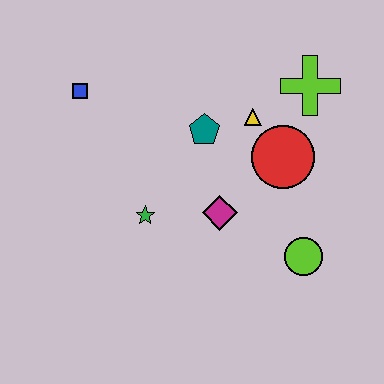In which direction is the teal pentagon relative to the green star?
The teal pentagon is above the green star.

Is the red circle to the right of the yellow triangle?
Yes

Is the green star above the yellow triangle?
No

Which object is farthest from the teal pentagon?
The lime circle is farthest from the teal pentagon.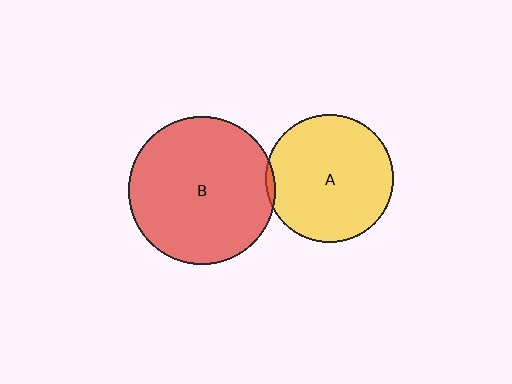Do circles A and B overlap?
Yes.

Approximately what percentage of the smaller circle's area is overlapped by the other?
Approximately 5%.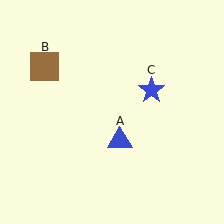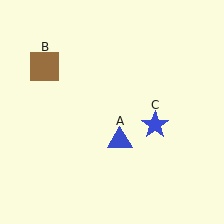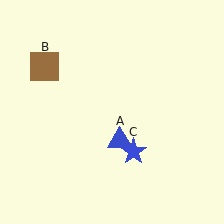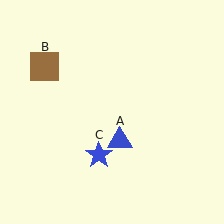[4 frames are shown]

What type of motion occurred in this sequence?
The blue star (object C) rotated clockwise around the center of the scene.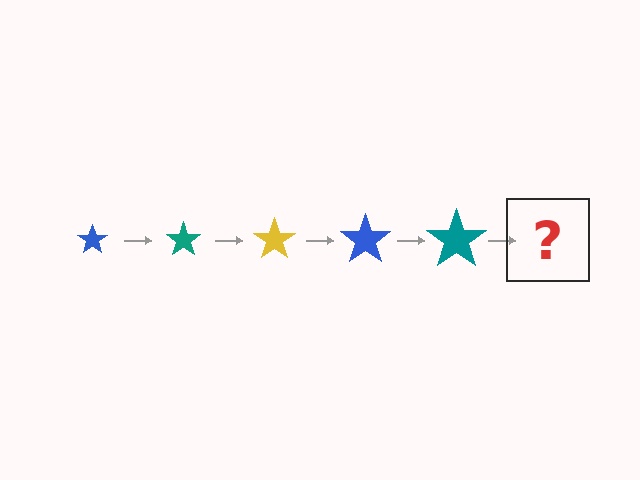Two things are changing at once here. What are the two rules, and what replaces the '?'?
The two rules are that the star grows larger each step and the color cycles through blue, teal, and yellow. The '?' should be a yellow star, larger than the previous one.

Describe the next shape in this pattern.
It should be a yellow star, larger than the previous one.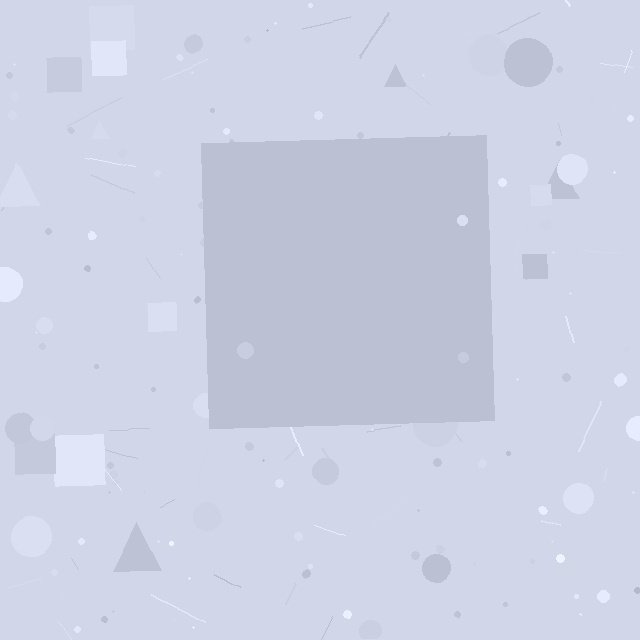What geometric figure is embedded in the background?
A square is embedded in the background.